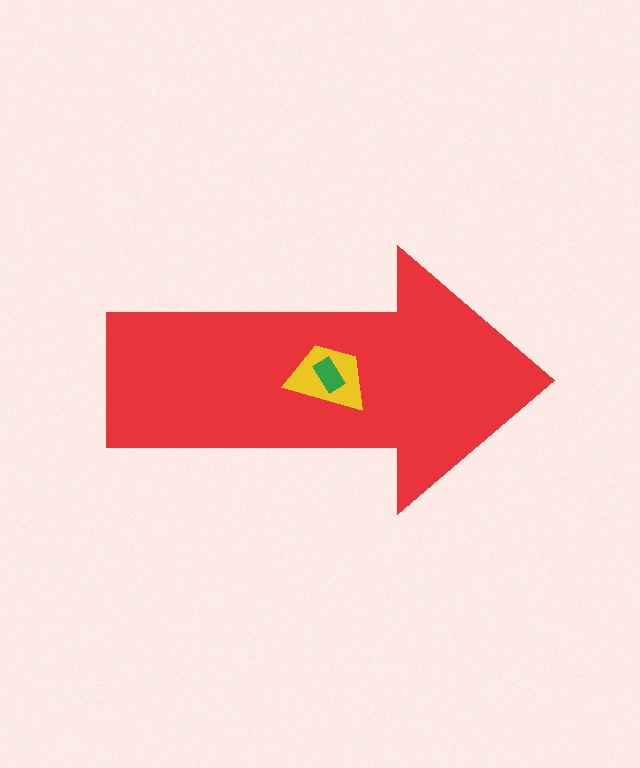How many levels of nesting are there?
3.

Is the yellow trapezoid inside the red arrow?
Yes.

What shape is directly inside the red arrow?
The yellow trapezoid.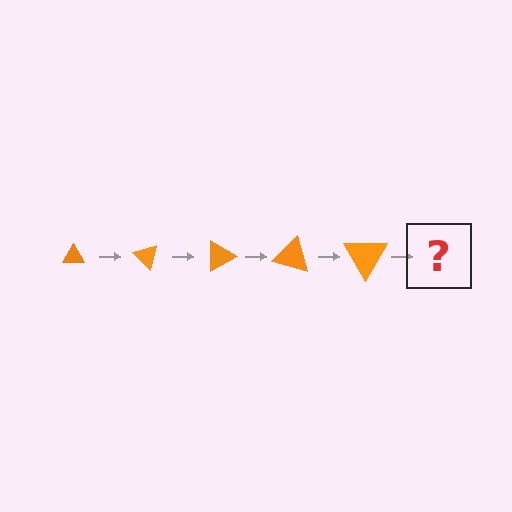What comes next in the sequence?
The next element should be a triangle, larger than the previous one and rotated 225 degrees from the start.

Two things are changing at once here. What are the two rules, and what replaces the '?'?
The two rules are that the triangle grows larger each step and it rotates 45 degrees each step. The '?' should be a triangle, larger than the previous one and rotated 225 degrees from the start.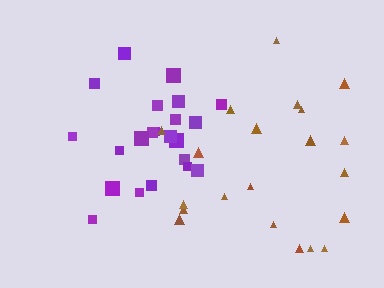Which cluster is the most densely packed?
Purple.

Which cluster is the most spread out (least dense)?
Brown.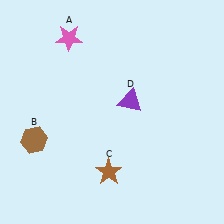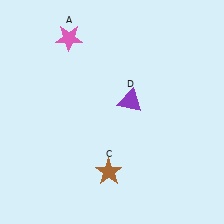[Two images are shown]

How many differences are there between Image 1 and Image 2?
There is 1 difference between the two images.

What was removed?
The brown hexagon (B) was removed in Image 2.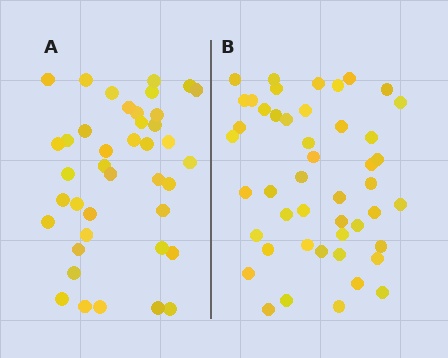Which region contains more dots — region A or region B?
Region B (the right region) has more dots.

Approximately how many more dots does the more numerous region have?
Region B has roughly 8 or so more dots than region A.